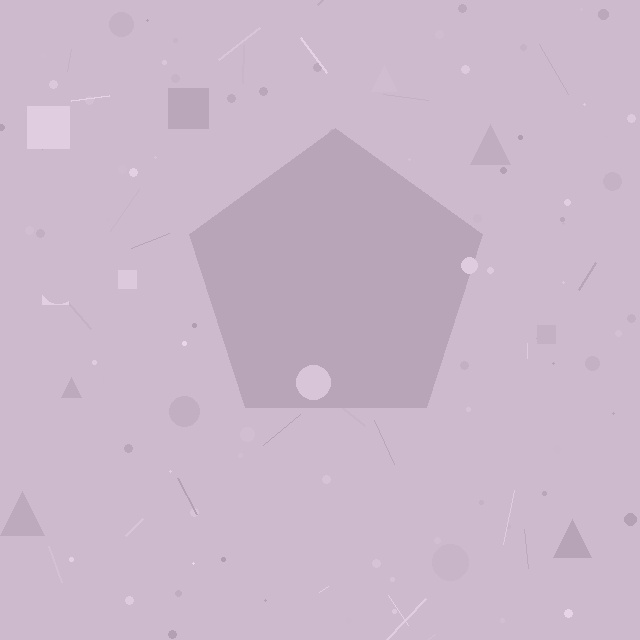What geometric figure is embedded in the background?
A pentagon is embedded in the background.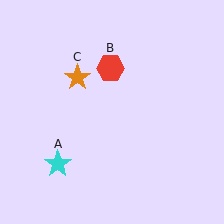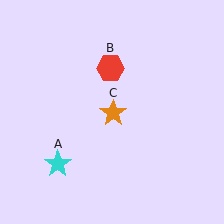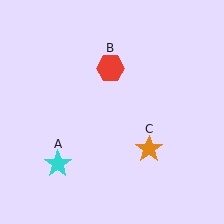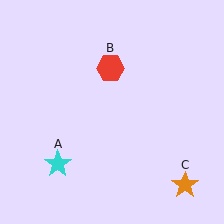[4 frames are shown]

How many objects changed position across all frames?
1 object changed position: orange star (object C).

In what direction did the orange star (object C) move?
The orange star (object C) moved down and to the right.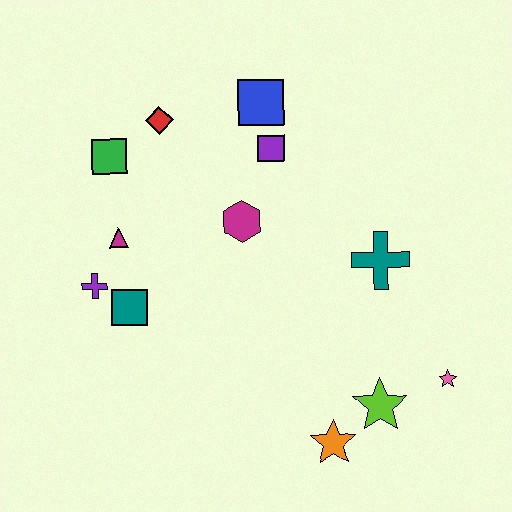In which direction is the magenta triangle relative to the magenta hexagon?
The magenta triangle is to the left of the magenta hexagon.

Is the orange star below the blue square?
Yes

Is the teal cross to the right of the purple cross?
Yes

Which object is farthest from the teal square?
The pink star is farthest from the teal square.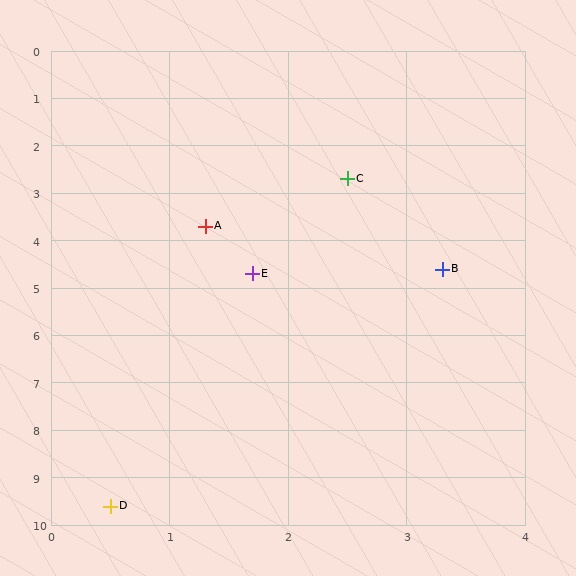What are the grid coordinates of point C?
Point C is at approximately (2.5, 2.7).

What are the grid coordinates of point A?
Point A is at approximately (1.3, 3.7).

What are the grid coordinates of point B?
Point B is at approximately (3.3, 4.6).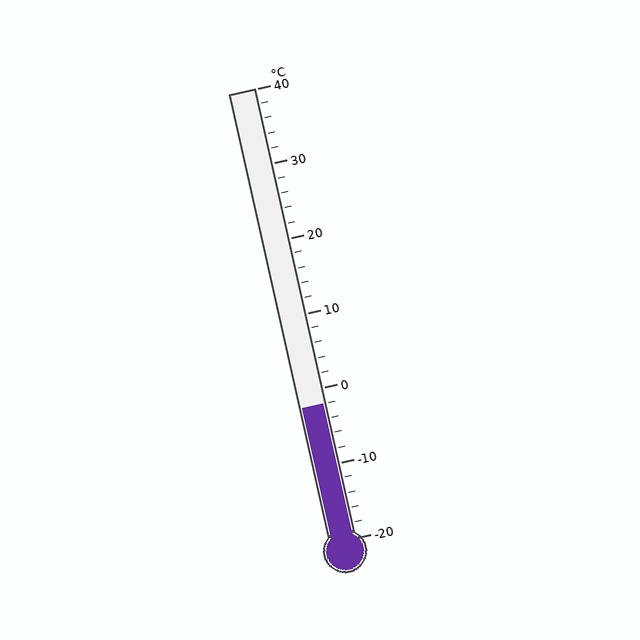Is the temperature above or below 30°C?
The temperature is below 30°C.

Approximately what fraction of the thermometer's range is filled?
The thermometer is filled to approximately 30% of its range.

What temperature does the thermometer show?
The thermometer shows approximately -2°C.